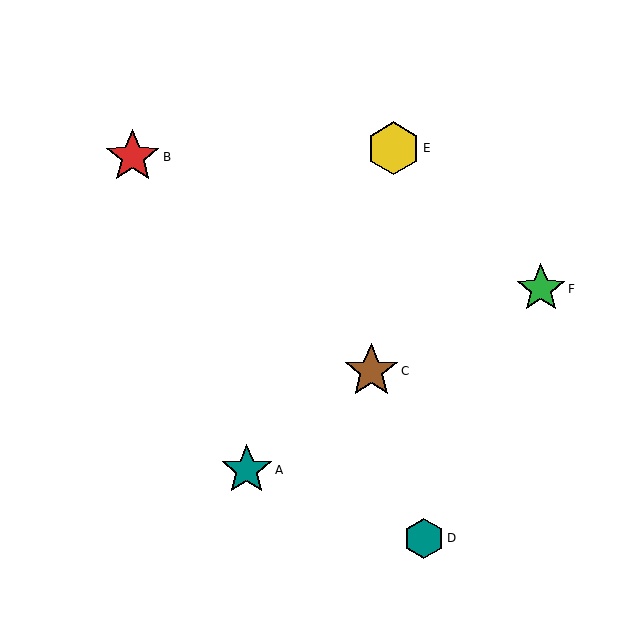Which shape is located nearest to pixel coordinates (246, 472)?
The teal star (labeled A) at (247, 470) is nearest to that location.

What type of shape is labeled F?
Shape F is a green star.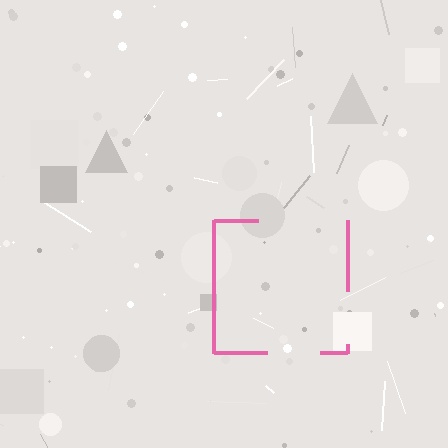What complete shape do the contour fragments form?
The contour fragments form a square.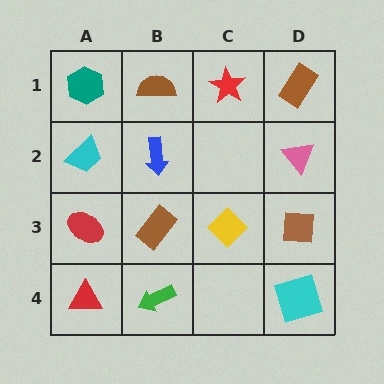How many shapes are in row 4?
3 shapes.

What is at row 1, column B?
A brown semicircle.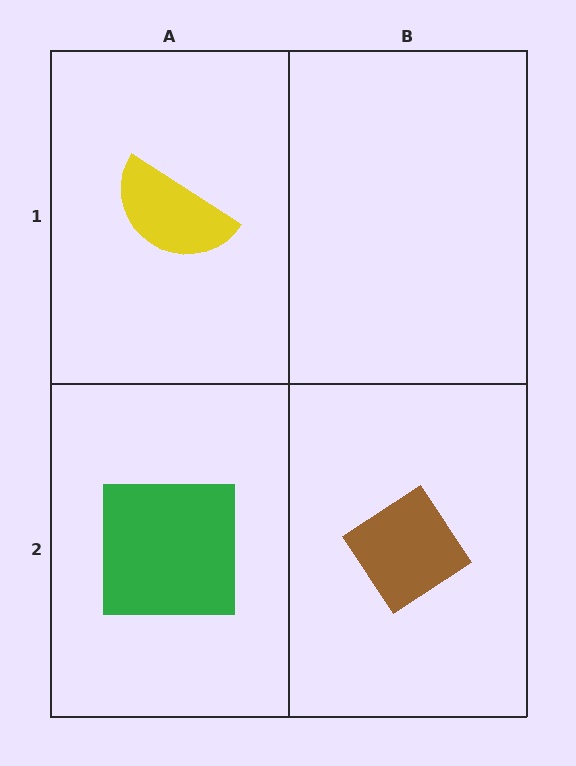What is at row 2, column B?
A brown diamond.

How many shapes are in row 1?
1 shape.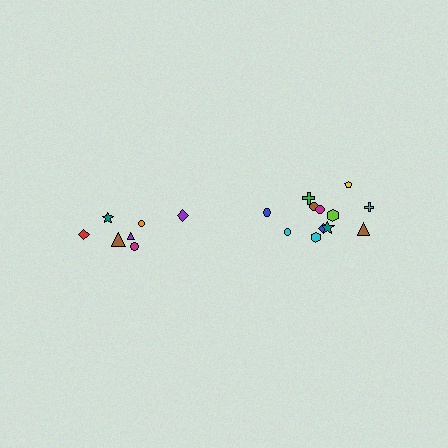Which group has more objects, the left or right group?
The right group.